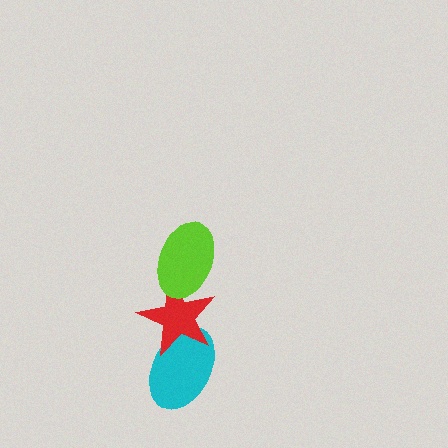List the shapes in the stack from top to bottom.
From top to bottom: the lime ellipse, the red star, the cyan ellipse.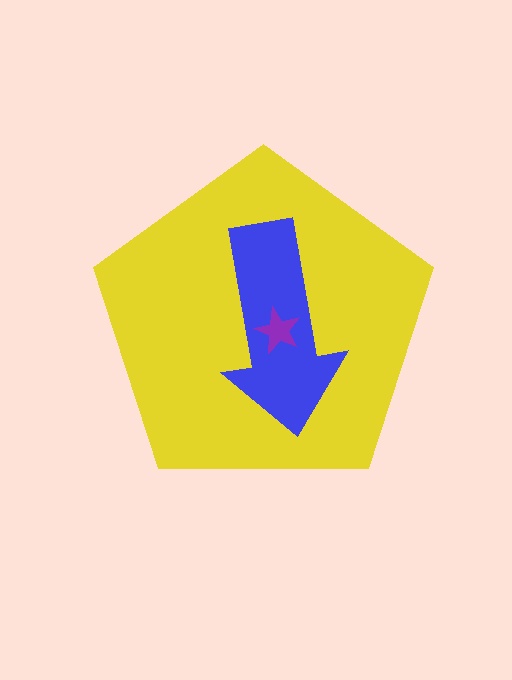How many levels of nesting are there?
3.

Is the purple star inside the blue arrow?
Yes.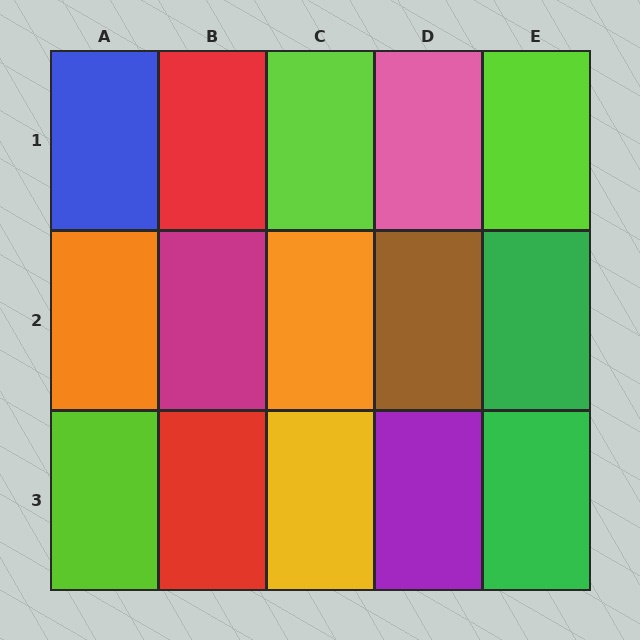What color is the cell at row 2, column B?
Magenta.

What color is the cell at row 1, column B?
Red.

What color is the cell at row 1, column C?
Lime.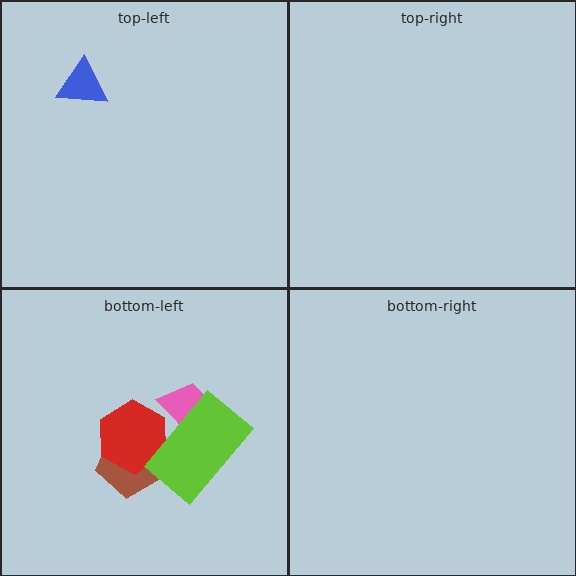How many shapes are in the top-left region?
1.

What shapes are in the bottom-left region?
The brown pentagon, the red hexagon, the pink trapezoid, the lime rectangle.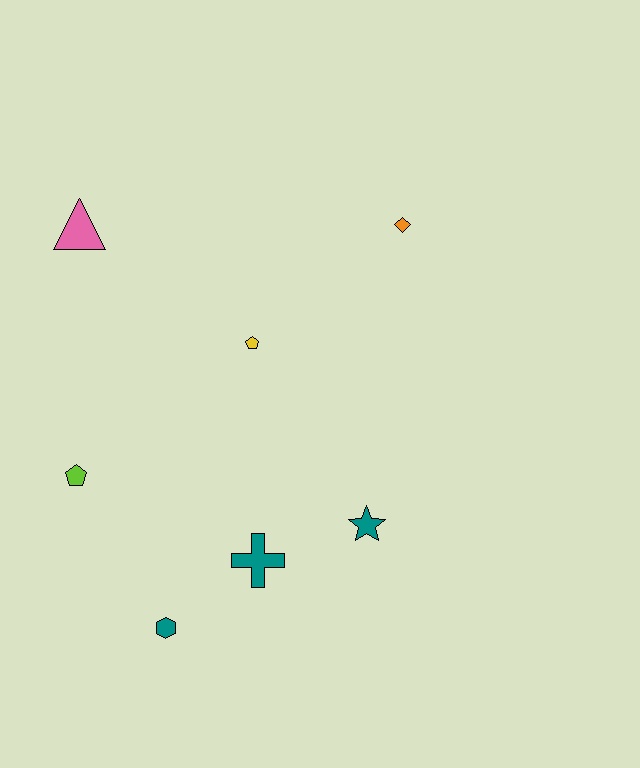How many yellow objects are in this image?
There is 1 yellow object.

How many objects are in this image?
There are 7 objects.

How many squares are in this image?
There are no squares.